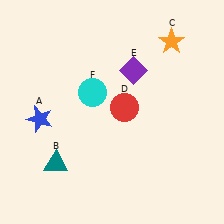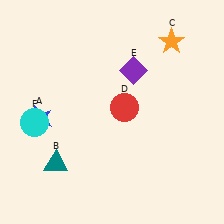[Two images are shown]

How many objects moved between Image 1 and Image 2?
1 object moved between the two images.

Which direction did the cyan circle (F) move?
The cyan circle (F) moved left.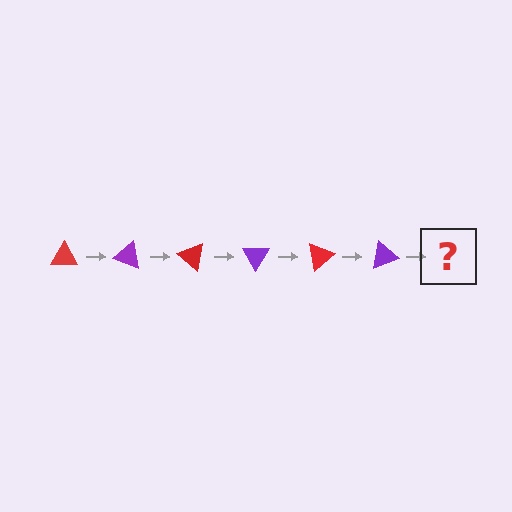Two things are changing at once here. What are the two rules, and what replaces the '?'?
The two rules are that it rotates 20 degrees each step and the color cycles through red and purple. The '?' should be a red triangle, rotated 120 degrees from the start.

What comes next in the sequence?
The next element should be a red triangle, rotated 120 degrees from the start.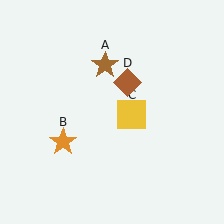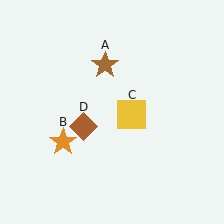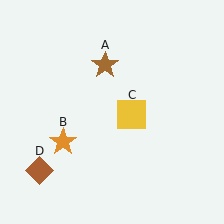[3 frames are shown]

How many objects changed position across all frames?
1 object changed position: brown diamond (object D).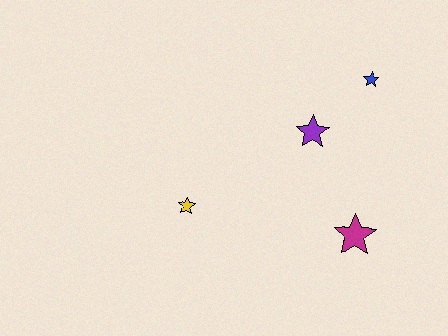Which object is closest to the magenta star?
The purple star is closest to the magenta star.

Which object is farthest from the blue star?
The yellow star is farthest from the blue star.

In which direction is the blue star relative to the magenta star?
The blue star is above the magenta star.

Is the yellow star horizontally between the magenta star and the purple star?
No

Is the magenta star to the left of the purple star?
No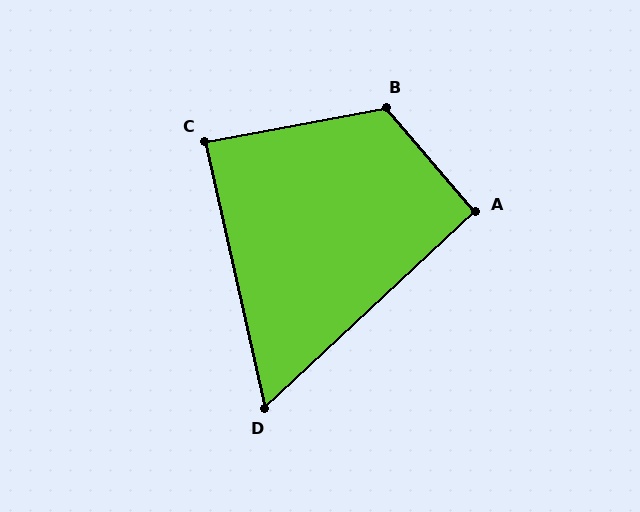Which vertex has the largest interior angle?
B, at approximately 120 degrees.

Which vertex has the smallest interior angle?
D, at approximately 60 degrees.